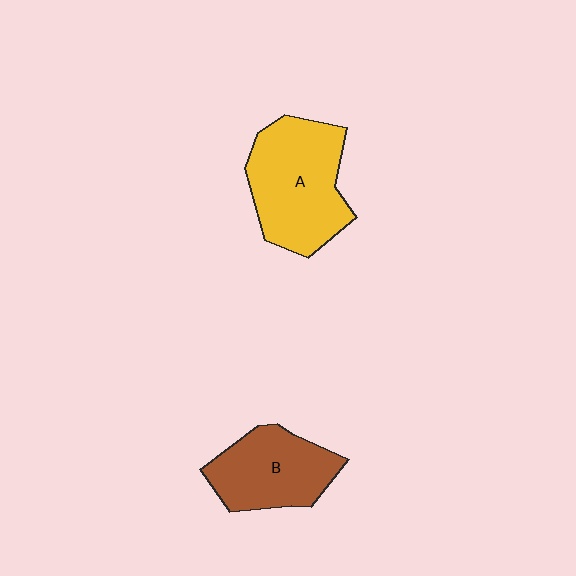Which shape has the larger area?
Shape A (yellow).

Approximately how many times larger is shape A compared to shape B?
Approximately 1.3 times.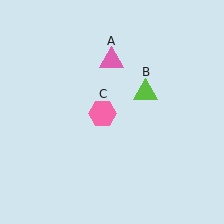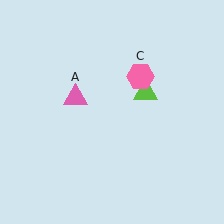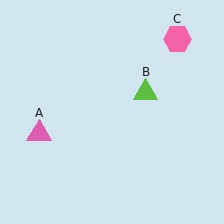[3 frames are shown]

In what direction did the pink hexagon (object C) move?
The pink hexagon (object C) moved up and to the right.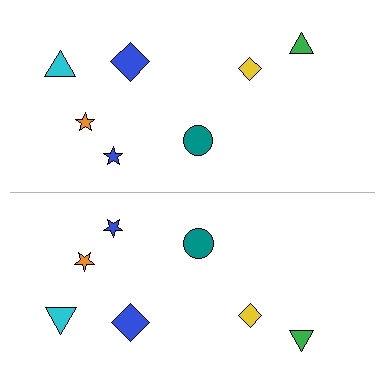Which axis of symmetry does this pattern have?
The pattern has a horizontal axis of symmetry running through the center of the image.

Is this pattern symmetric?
Yes, this pattern has bilateral (reflection) symmetry.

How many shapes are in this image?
There are 14 shapes in this image.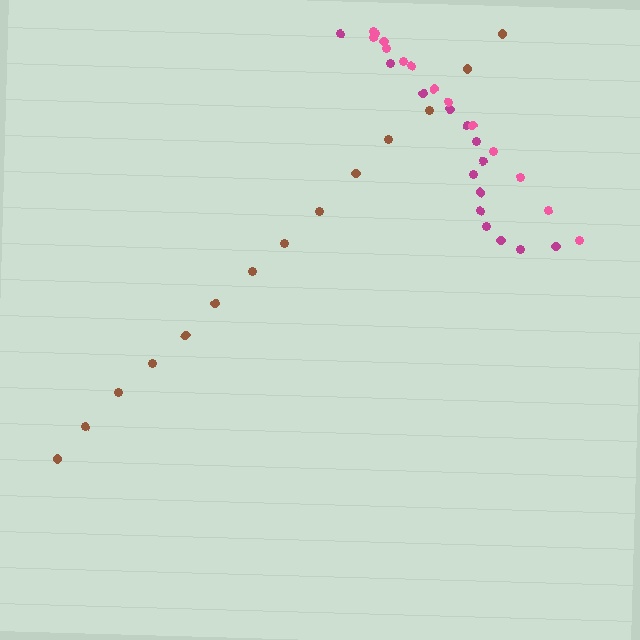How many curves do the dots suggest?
There are 3 distinct paths.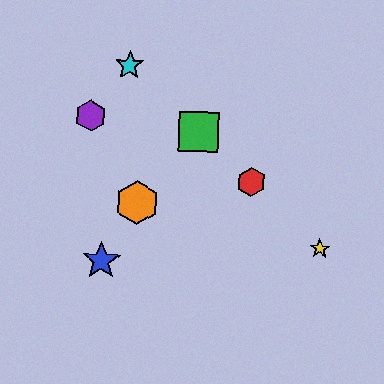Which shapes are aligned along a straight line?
The red hexagon, the green square, the yellow star, the cyan star are aligned along a straight line.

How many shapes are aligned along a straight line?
4 shapes (the red hexagon, the green square, the yellow star, the cyan star) are aligned along a straight line.